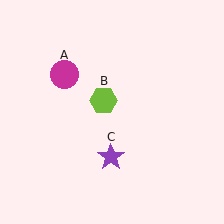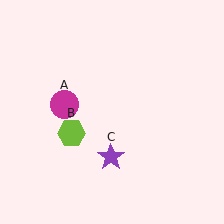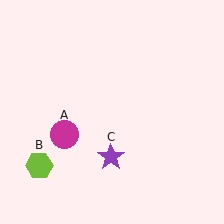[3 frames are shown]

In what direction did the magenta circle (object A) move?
The magenta circle (object A) moved down.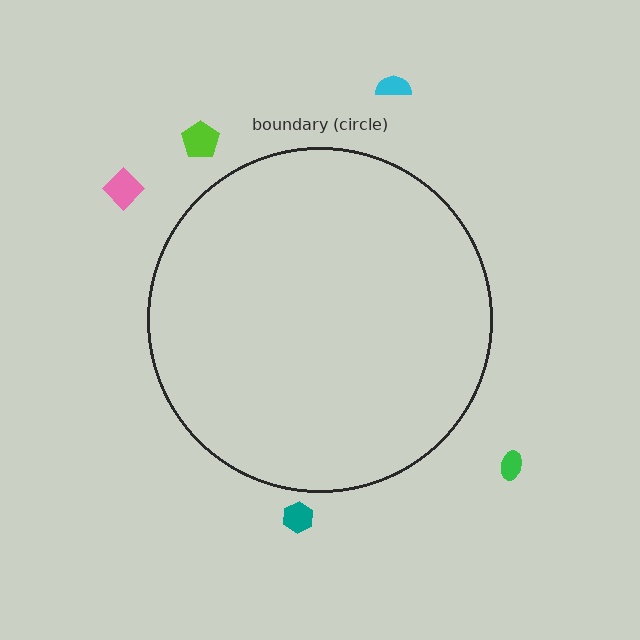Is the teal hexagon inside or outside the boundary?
Outside.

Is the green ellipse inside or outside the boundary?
Outside.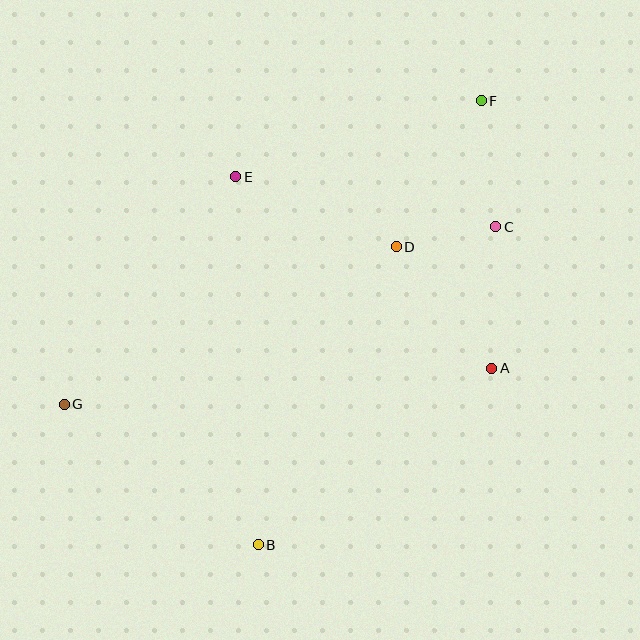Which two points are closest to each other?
Points C and D are closest to each other.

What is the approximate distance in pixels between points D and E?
The distance between D and E is approximately 175 pixels.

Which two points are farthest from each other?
Points F and G are farthest from each other.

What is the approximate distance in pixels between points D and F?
The distance between D and F is approximately 169 pixels.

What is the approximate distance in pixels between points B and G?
The distance between B and G is approximately 240 pixels.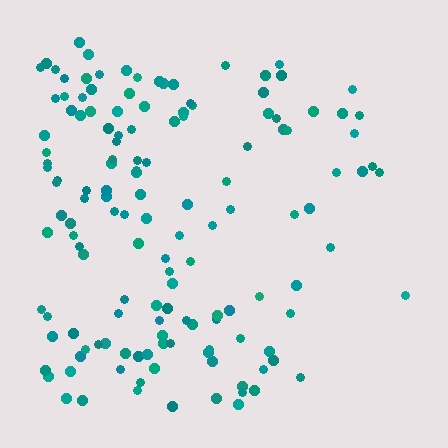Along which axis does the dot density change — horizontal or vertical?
Horizontal.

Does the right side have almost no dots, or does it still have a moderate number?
Still a moderate number, just noticeably fewer than the left.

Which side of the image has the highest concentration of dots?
The left.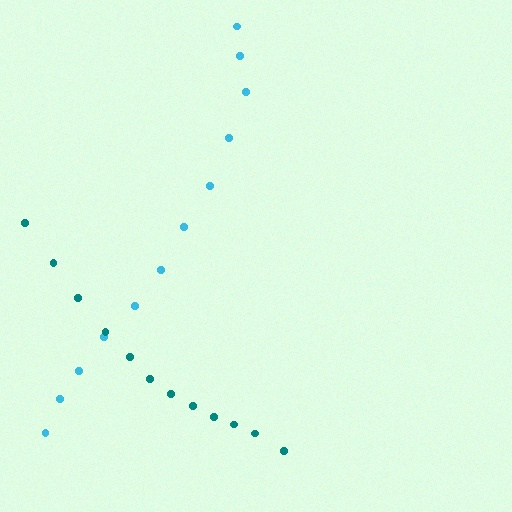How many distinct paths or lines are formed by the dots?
There are 2 distinct paths.